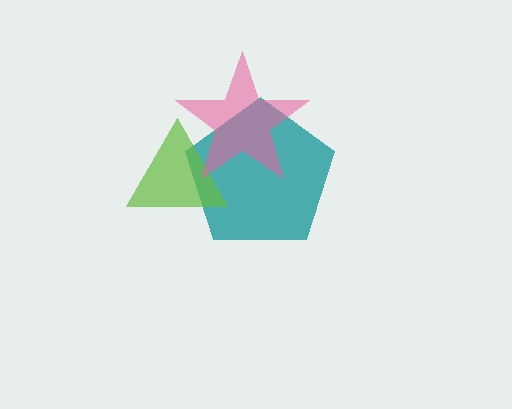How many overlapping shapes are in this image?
There are 3 overlapping shapes in the image.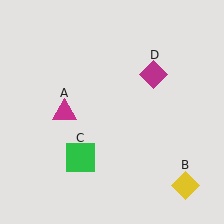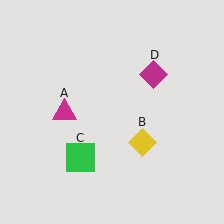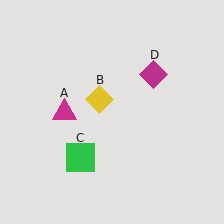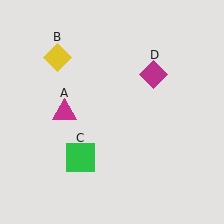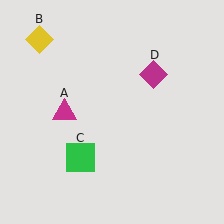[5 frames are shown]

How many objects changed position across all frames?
1 object changed position: yellow diamond (object B).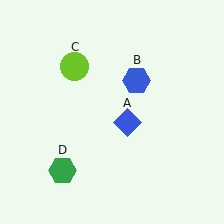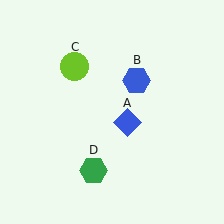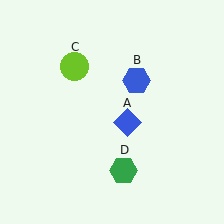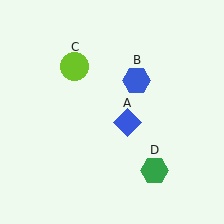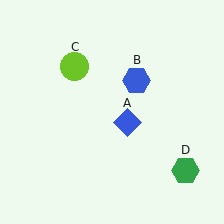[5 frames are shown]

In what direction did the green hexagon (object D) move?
The green hexagon (object D) moved right.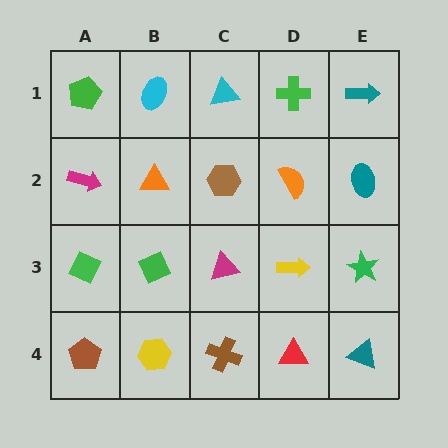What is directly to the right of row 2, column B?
A brown hexagon.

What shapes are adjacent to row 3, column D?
An orange semicircle (row 2, column D), a red triangle (row 4, column D), a magenta triangle (row 3, column C), a green star (row 3, column E).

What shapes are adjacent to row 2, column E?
A teal arrow (row 1, column E), a green star (row 3, column E), an orange semicircle (row 2, column D).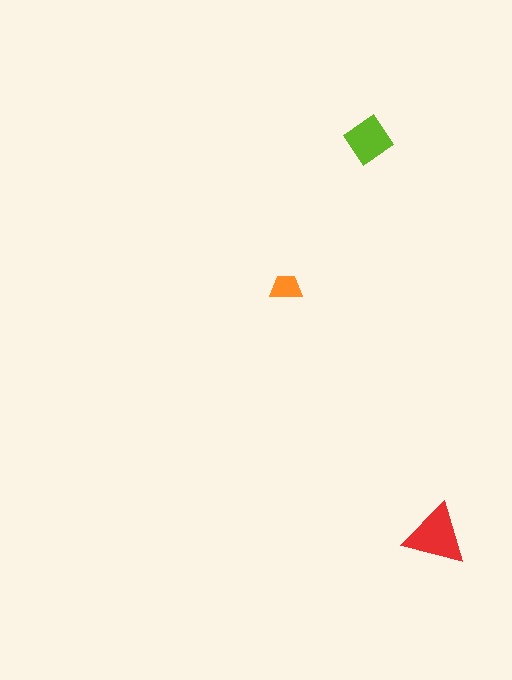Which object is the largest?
The red triangle.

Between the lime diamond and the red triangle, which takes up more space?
The red triangle.